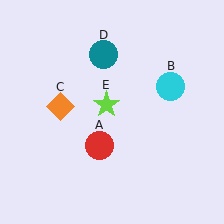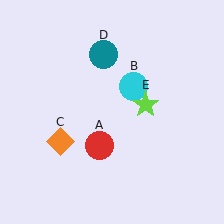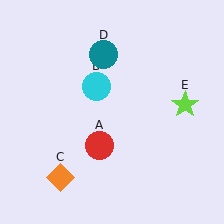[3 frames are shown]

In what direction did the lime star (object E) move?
The lime star (object E) moved right.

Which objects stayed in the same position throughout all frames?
Red circle (object A) and teal circle (object D) remained stationary.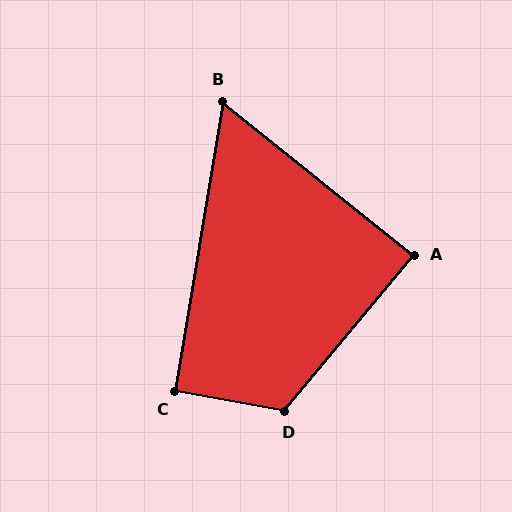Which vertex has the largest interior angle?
D, at approximately 119 degrees.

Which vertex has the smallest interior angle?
B, at approximately 61 degrees.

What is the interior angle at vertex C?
Approximately 91 degrees (approximately right).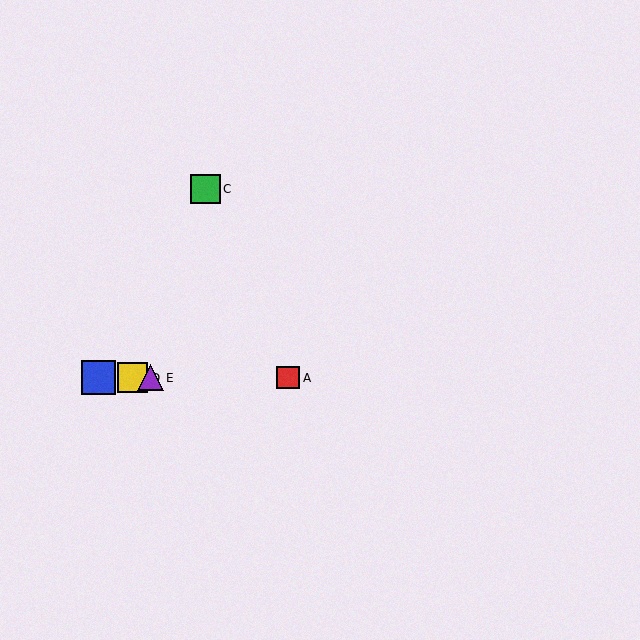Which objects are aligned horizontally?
Objects A, B, D, E are aligned horizontally.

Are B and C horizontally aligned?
No, B is at y≈378 and C is at y≈189.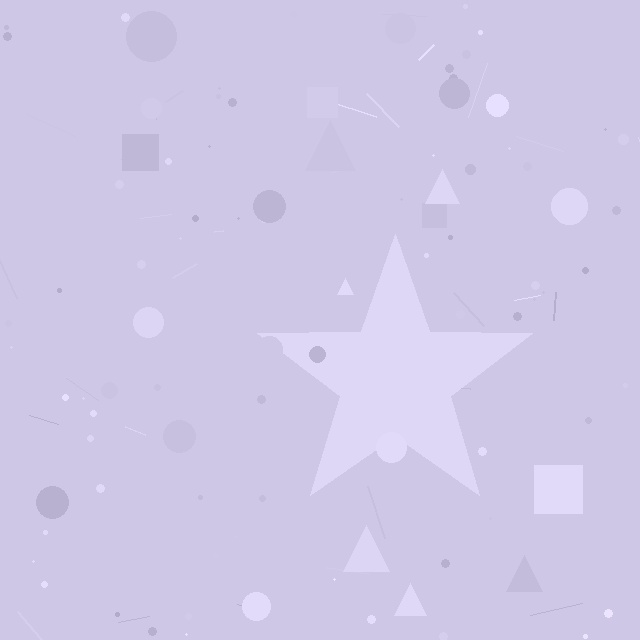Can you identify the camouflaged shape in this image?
The camouflaged shape is a star.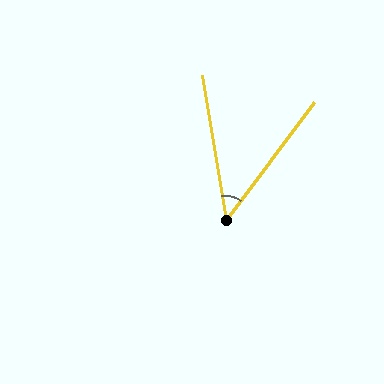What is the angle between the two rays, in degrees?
Approximately 46 degrees.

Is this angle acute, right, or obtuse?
It is acute.